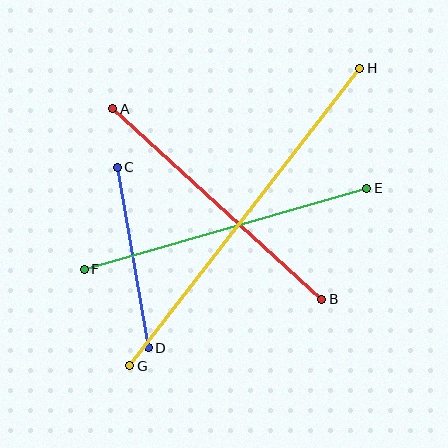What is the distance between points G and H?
The distance is approximately 376 pixels.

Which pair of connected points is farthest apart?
Points G and H are farthest apart.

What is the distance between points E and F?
The distance is approximately 294 pixels.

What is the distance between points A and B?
The distance is approximately 283 pixels.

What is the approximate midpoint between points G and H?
The midpoint is at approximately (245, 217) pixels.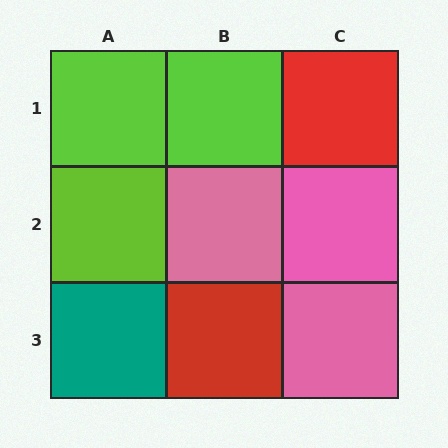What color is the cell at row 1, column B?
Lime.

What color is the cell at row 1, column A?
Lime.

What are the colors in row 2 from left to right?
Lime, pink, pink.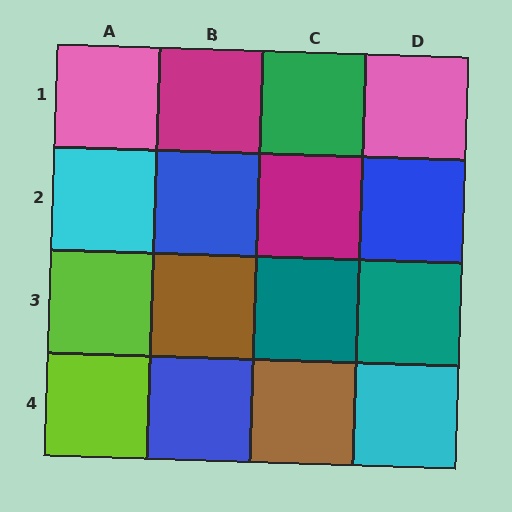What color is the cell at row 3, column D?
Teal.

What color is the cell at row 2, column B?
Blue.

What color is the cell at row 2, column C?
Magenta.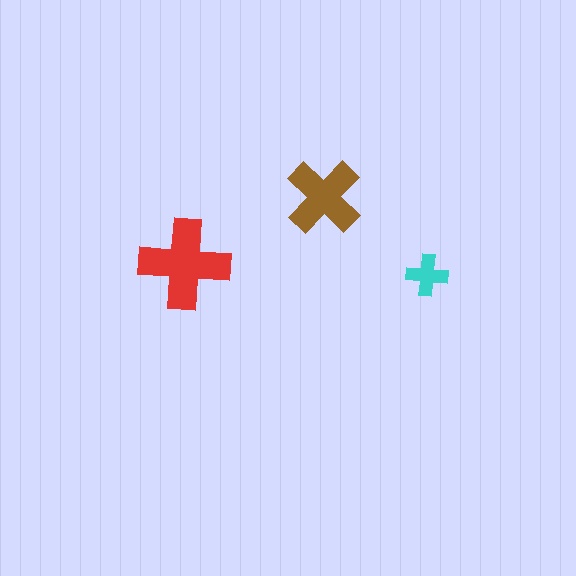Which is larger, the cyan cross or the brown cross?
The brown one.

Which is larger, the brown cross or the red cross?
The red one.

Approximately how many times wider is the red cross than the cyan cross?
About 2 times wider.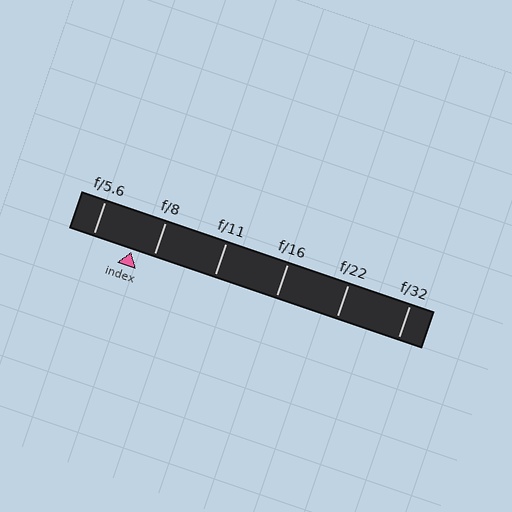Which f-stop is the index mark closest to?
The index mark is closest to f/8.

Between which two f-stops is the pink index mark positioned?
The index mark is between f/5.6 and f/8.